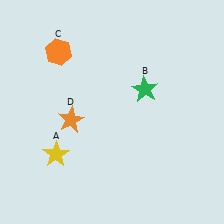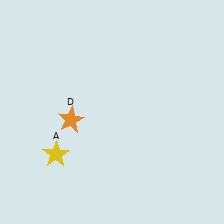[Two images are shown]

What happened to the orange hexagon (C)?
The orange hexagon (C) was removed in Image 2. It was in the top-left area of Image 1.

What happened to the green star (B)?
The green star (B) was removed in Image 2. It was in the top-right area of Image 1.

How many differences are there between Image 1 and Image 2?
There are 2 differences between the two images.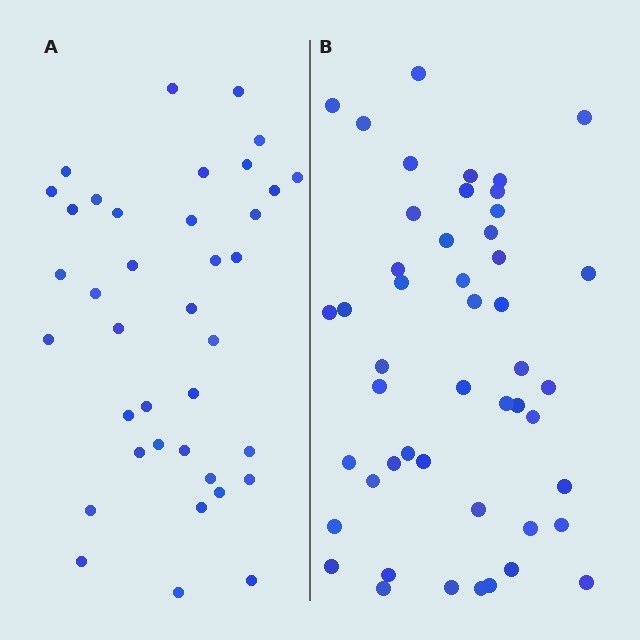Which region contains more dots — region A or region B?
Region B (the right region) has more dots.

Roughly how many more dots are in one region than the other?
Region B has roughly 10 or so more dots than region A.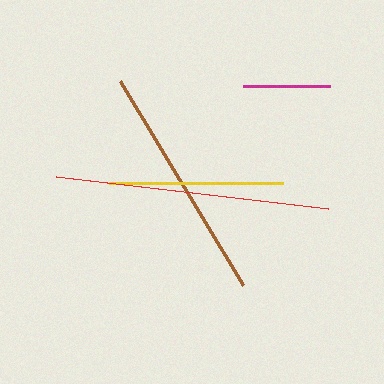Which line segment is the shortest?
The magenta line is the shortest at approximately 88 pixels.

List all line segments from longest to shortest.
From longest to shortest: red, brown, yellow, magenta.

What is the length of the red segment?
The red segment is approximately 274 pixels long.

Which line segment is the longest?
The red line is the longest at approximately 274 pixels.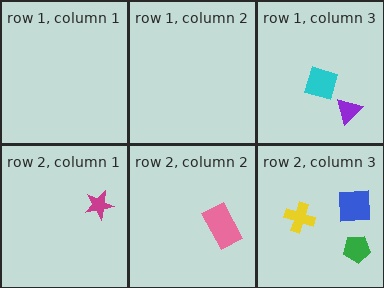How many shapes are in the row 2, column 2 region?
1.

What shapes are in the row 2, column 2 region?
The pink rectangle.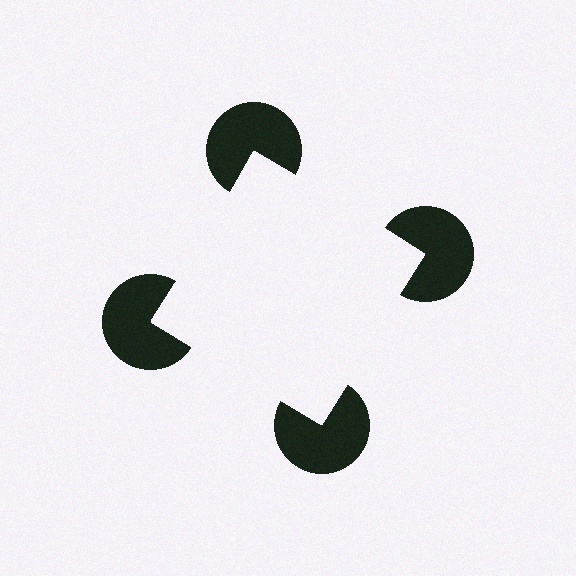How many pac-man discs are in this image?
There are 4 — one at each vertex of the illusory square.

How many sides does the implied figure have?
4 sides.